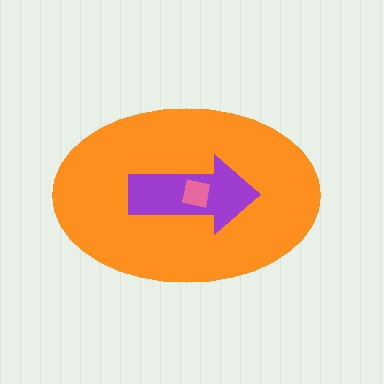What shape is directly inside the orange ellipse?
The purple arrow.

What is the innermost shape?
The pink square.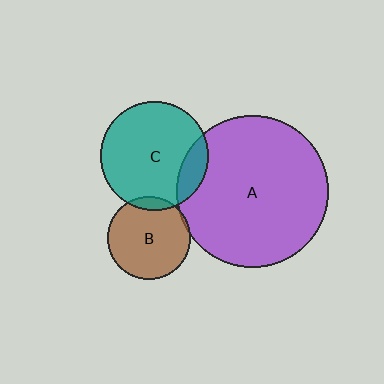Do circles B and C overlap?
Yes.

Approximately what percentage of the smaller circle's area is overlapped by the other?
Approximately 10%.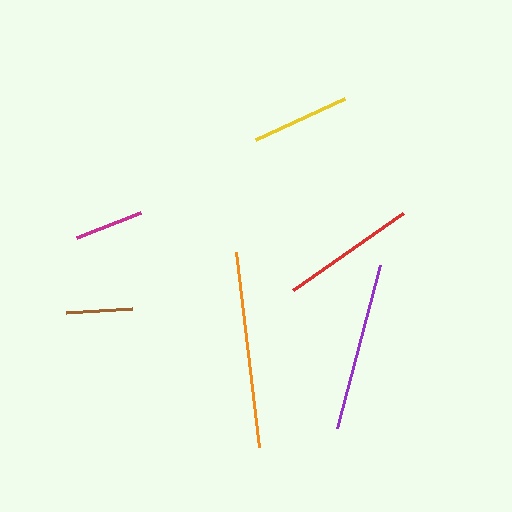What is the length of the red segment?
The red segment is approximately 134 pixels long.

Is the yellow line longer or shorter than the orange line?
The orange line is longer than the yellow line.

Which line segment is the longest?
The orange line is the longest at approximately 196 pixels.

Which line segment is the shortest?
The brown line is the shortest at approximately 66 pixels.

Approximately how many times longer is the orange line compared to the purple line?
The orange line is approximately 1.2 times the length of the purple line.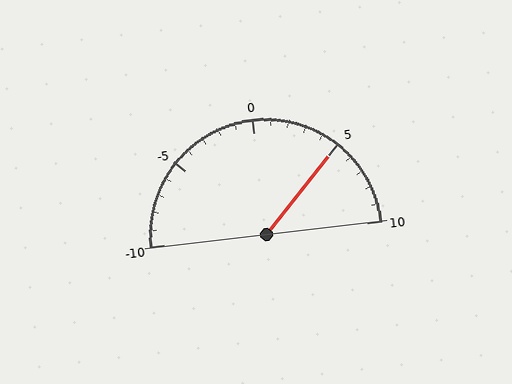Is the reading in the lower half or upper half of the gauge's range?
The reading is in the upper half of the range (-10 to 10).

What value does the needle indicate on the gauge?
The needle indicates approximately 5.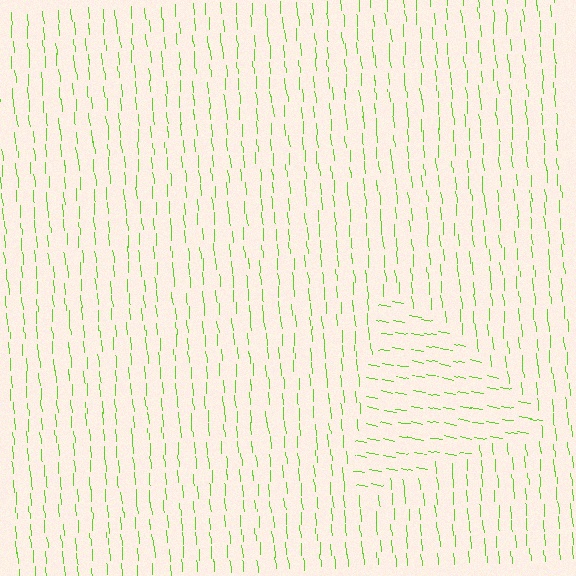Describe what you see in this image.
The image is filled with small lime line segments. A triangle region in the image has lines oriented differently from the surrounding lines, creating a visible texture boundary.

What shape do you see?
I see a triangle.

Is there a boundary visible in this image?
Yes, there is a texture boundary formed by a change in line orientation.